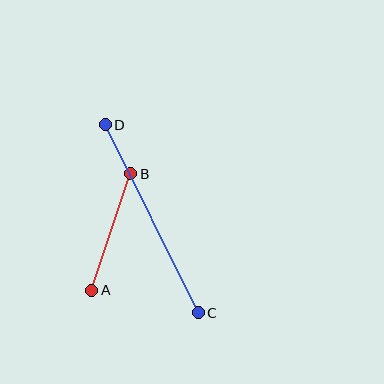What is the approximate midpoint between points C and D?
The midpoint is at approximately (152, 219) pixels.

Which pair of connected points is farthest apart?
Points C and D are farthest apart.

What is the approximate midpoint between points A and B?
The midpoint is at approximately (111, 232) pixels.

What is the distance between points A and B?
The distance is approximately 123 pixels.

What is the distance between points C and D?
The distance is approximately 210 pixels.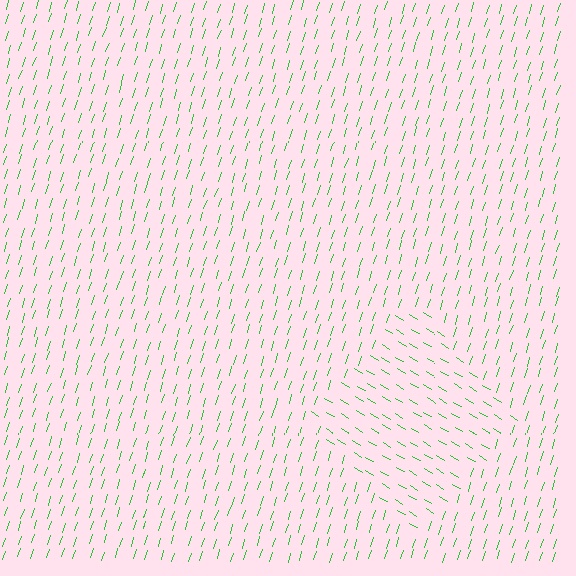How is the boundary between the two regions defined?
The boundary is defined purely by a change in line orientation (approximately 77 degrees difference). All lines are the same color and thickness.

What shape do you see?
I see a diamond.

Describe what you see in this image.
The image is filled with small green line segments. A diamond region in the image has lines oriented differently from the surrounding lines, creating a visible texture boundary.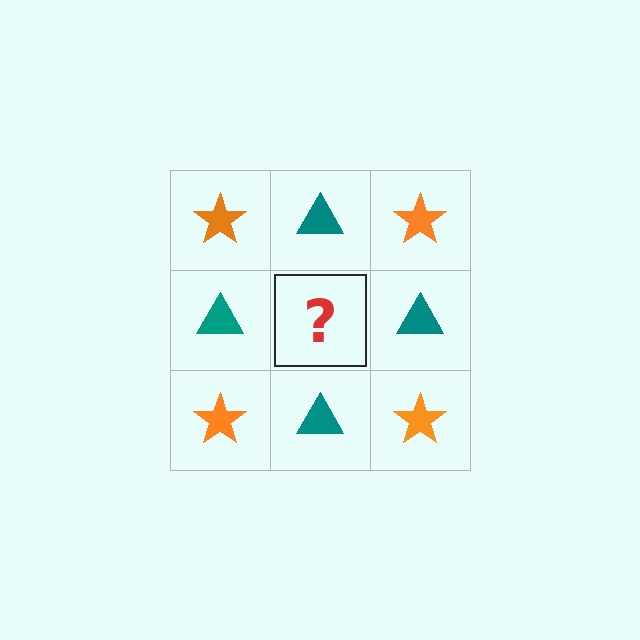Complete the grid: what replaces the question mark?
The question mark should be replaced with an orange star.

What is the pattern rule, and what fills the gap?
The rule is that it alternates orange star and teal triangle in a checkerboard pattern. The gap should be filled with an orange star.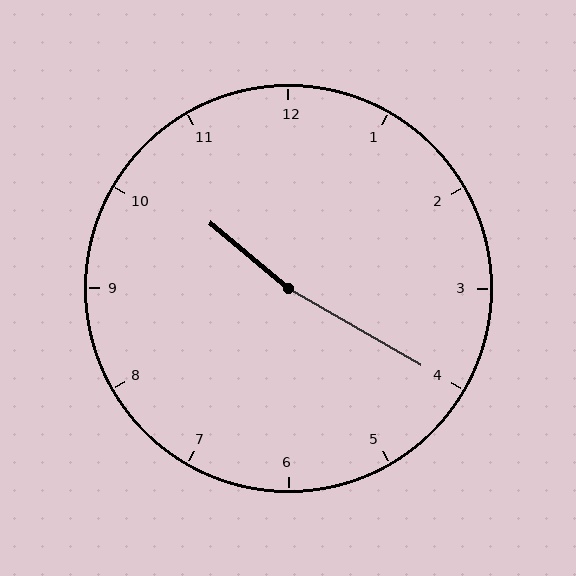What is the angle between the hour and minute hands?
Approximately 170 degrees.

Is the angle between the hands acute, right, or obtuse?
It is obtuse.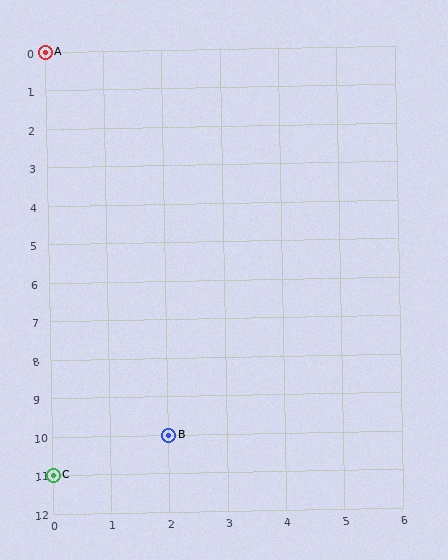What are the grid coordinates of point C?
Point C is at grid coordinates (0, 11).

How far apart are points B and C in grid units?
Points B and C are 2 columns and 1 row apart (about 2.2 grid units diagonally).